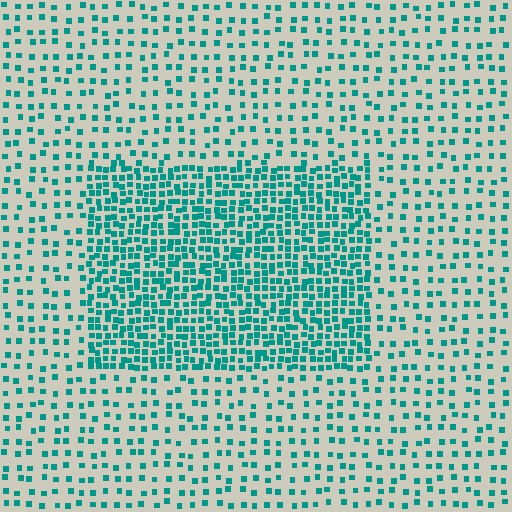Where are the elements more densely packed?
The elements are more densely packed inside the rectangle boundary.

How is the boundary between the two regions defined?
The boundary is defined by a change in element density (approximately 2.5x ratio). All elements are the same color, size, and shape.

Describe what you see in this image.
The image contains small teal elements arranged at two different densities. A rectangle-shaped region is visible where the elements are more densely packed than the surrounding area.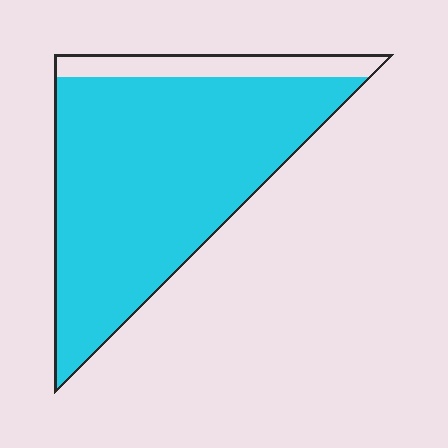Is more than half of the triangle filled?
Yes.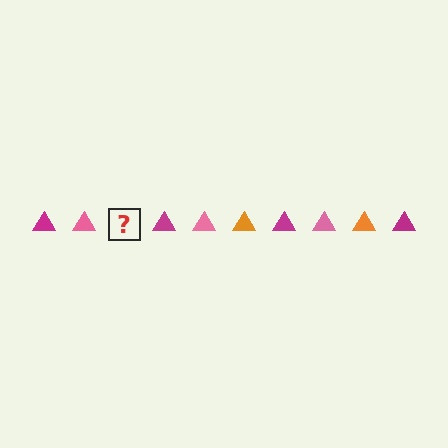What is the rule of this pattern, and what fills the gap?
The rule is that the pattern cycles through magenta, pink, orange triangles. The gap should be filled with an orange triangle.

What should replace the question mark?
The question mark should be replaced with an orange triangle.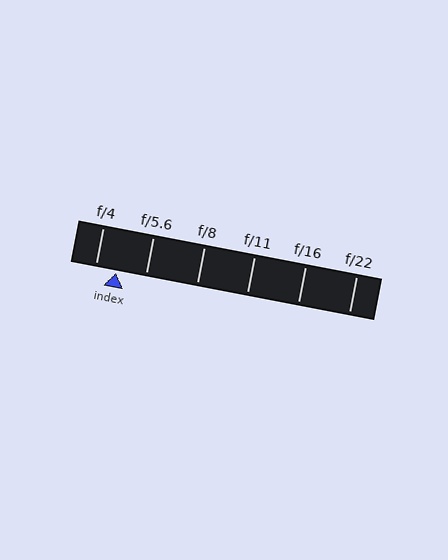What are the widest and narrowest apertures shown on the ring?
The widest aperture shown is f/4 and the narrowest is f/22.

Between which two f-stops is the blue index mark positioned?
The index mark is between f/4 and f/5.6.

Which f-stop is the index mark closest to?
The index mark is closest to f/4.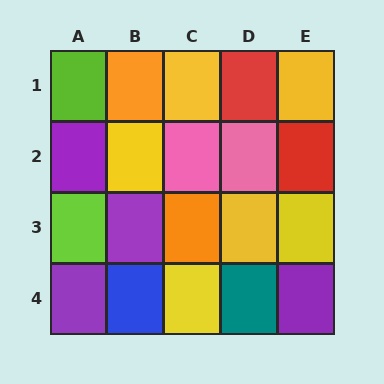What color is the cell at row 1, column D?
Red.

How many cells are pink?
2 cells are pink.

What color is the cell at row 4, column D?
Teal.